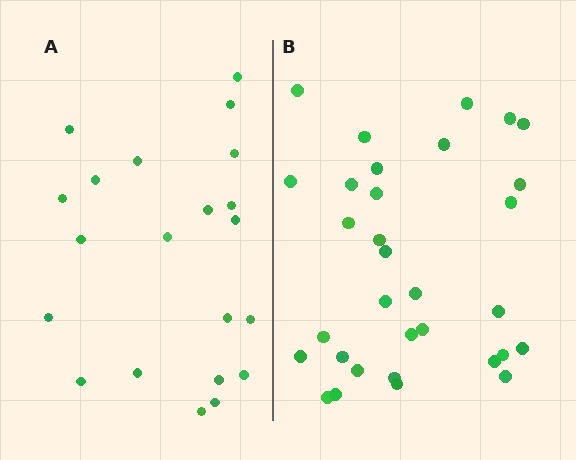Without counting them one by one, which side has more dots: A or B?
Region B (the right region) has more dots.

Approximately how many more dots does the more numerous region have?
Region B has roughly 12 or so more dots than region A.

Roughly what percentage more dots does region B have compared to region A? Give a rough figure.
About 50% more.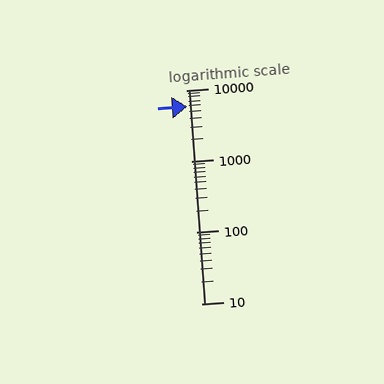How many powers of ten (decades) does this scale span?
The scale spans 3 decades, from 10 to 10000.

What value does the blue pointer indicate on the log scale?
The pointer indicates approximately 5900.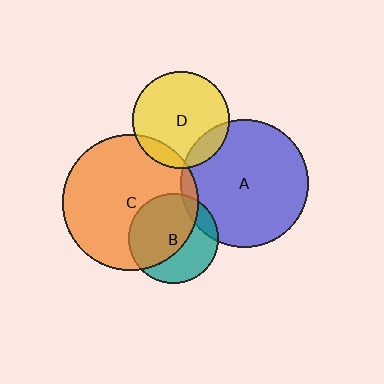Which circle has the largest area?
Circle C (orange).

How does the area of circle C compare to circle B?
Approximately 2.3 times.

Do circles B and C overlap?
Yes.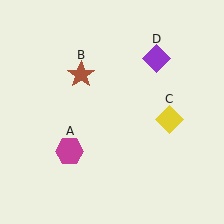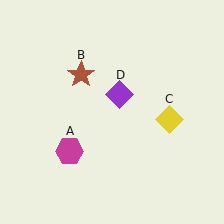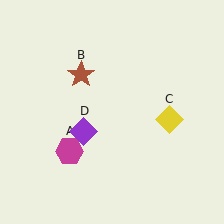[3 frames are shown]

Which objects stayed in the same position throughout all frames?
Magenta hexagon (object A) and brown star (object B) and yellow diamond (object C) remained stationary.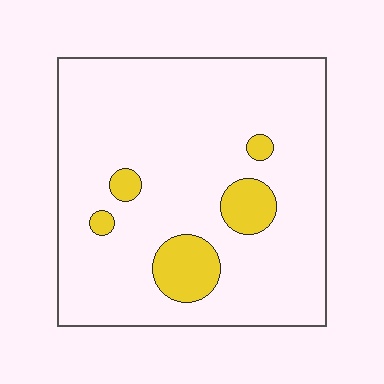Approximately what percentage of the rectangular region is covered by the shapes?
Approximately 10%.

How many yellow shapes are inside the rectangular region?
5.